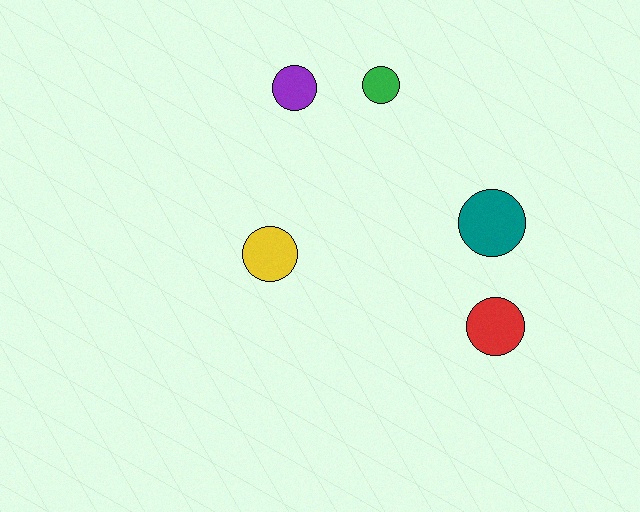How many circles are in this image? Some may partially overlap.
There are 5 circles.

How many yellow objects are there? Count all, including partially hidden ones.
There is 1 yellow object.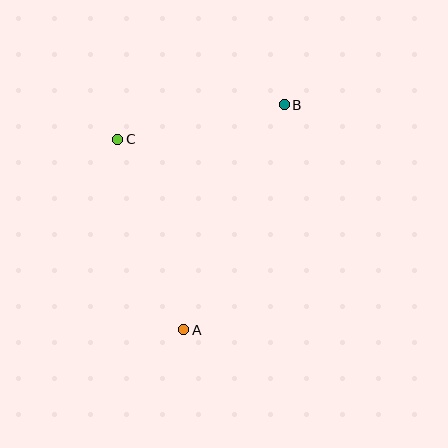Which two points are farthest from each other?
Points A and B are farthest from each other.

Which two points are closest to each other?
Points B and C are closest to each other.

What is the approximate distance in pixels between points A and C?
The distance between A and C is approximately 201 pixels.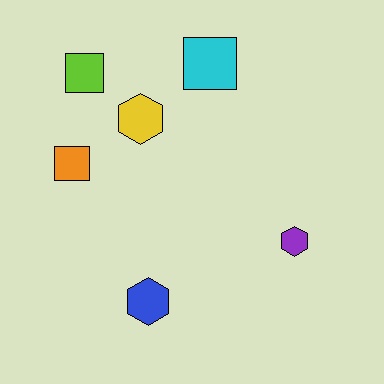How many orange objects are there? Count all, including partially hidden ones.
There is 1 orange object.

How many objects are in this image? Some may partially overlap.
There are 6 objects.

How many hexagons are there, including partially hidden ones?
There are 3 hexagons.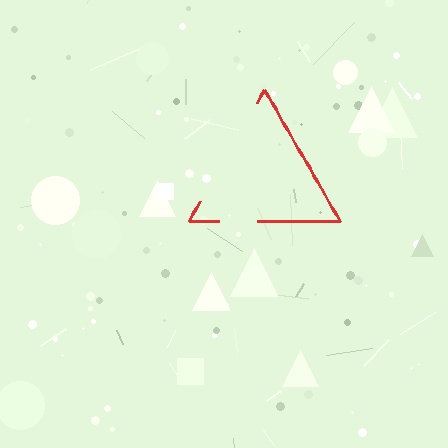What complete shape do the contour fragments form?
The contour fragments form a triangle.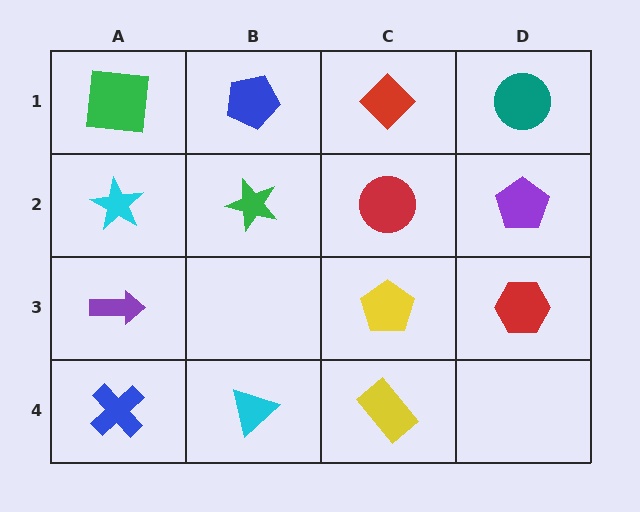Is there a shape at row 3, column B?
No, that cell is empty.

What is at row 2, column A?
A cyan star.